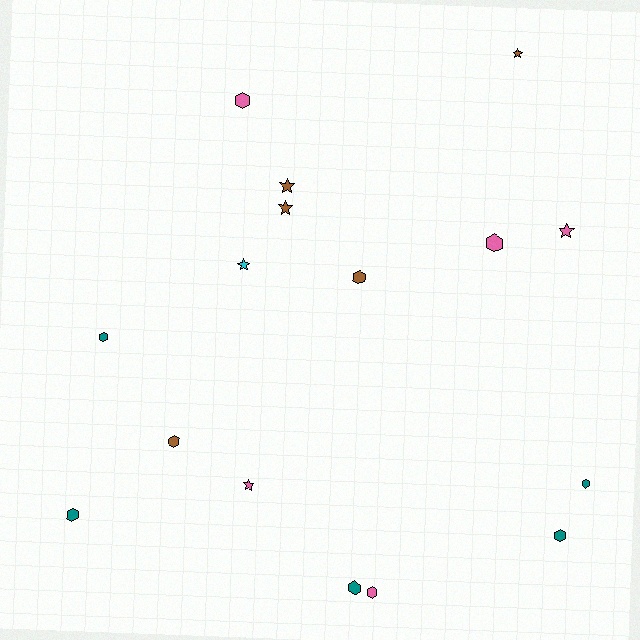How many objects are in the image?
There are 16 objects.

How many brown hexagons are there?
There are 2 brown hexagons.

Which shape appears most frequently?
Hexagon, with 10 objects.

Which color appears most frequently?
Pink, with 5 objects.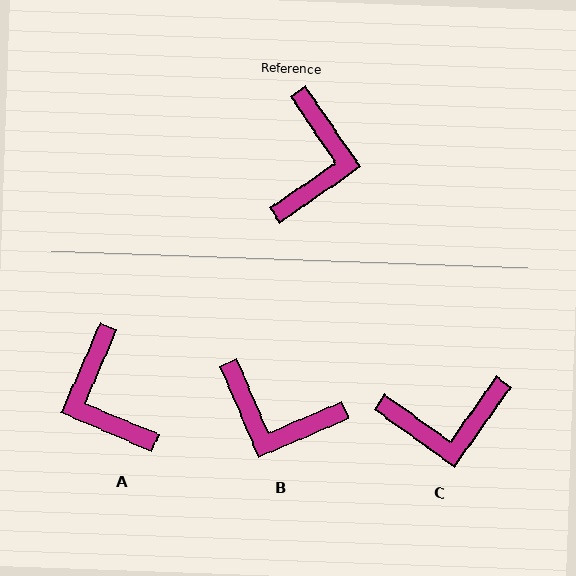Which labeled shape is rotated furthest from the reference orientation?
A, about 148 degrees away.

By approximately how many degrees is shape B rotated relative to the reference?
Approximately 102 degrees clockwise.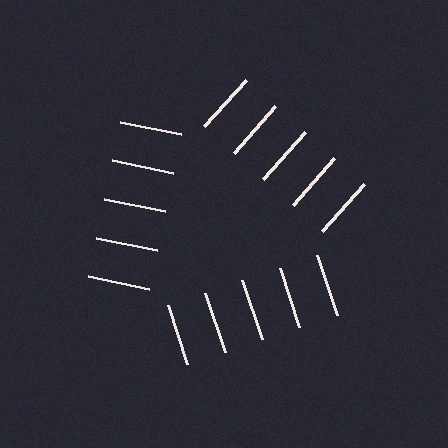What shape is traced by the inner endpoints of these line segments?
An illusory triangle — the line segments terminate on its edges but no continuous stroke is drawn.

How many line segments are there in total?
15 — 5 along each of the 3 edges.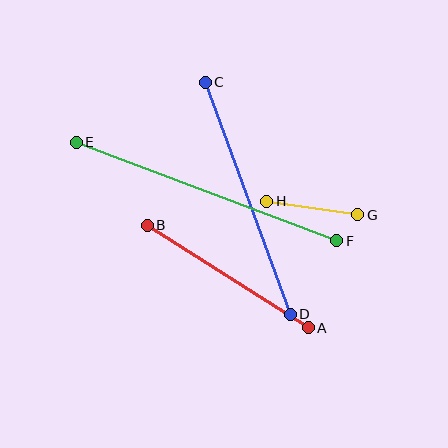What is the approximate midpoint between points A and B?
The midpoint is at approximately (228, 276) pixels.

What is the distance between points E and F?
The distance is approximately 278 pixels.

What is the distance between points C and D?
The distance is approximately 247 pixels.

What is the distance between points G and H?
The distance is approximately 92 pixels.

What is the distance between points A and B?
The distance is approximately 191 pixels.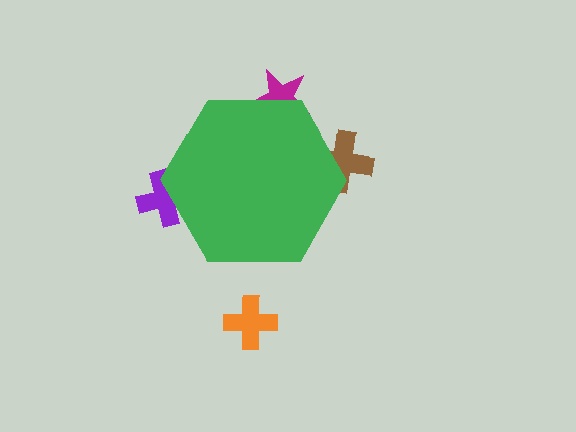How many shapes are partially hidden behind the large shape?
3 shapes are partially hidden.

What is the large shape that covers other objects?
A green hexagon.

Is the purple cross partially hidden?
Yes, the purple cross is partially hidden behind the green hexagon.